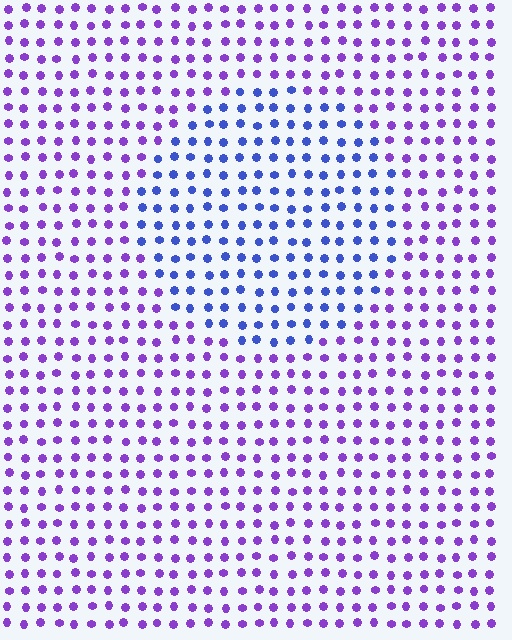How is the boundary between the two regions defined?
The boundary is defined purely by a slight shift in hue (about 42 degrees). Spacing, size, and orientation are identical on both sides.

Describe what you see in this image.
The image is filled with small purple elements in a uniform arrangement. A circle-shaped region is visible where the elements are tinted to a slightly different hue, forming a subtle color boundary.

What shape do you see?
I see a circle.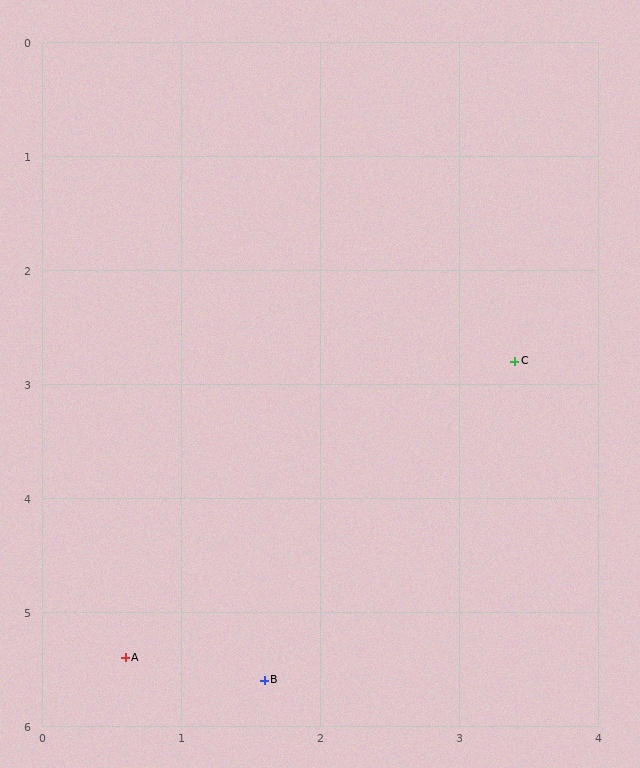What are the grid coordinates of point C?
Point C is at approximately (3.4, 2.8).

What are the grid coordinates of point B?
Point B is at approximately (1.6, 5.6).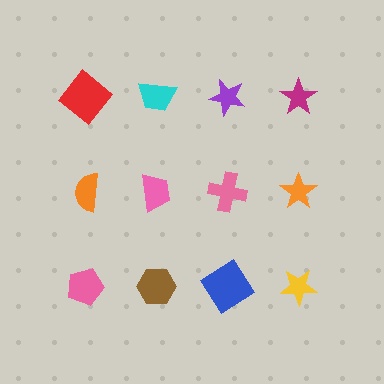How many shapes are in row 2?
4 shapes.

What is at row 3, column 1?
A pink pentagon.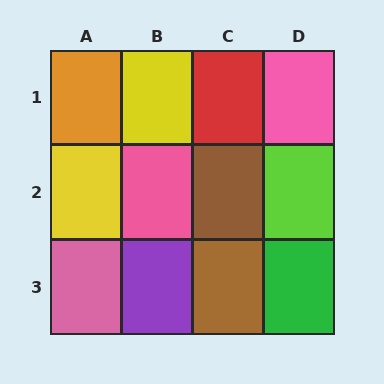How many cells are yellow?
2 cells are yellow.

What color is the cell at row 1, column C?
Red.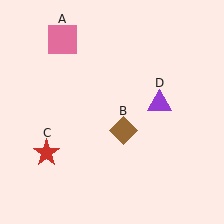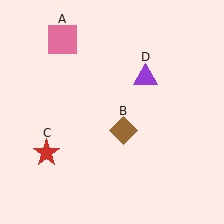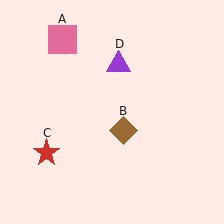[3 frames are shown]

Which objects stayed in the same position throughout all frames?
Pink square (object A) and brown diamond (object B) and red star (object C) remained stationary.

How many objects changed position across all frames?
1 object changed position: purple triangle (object D).